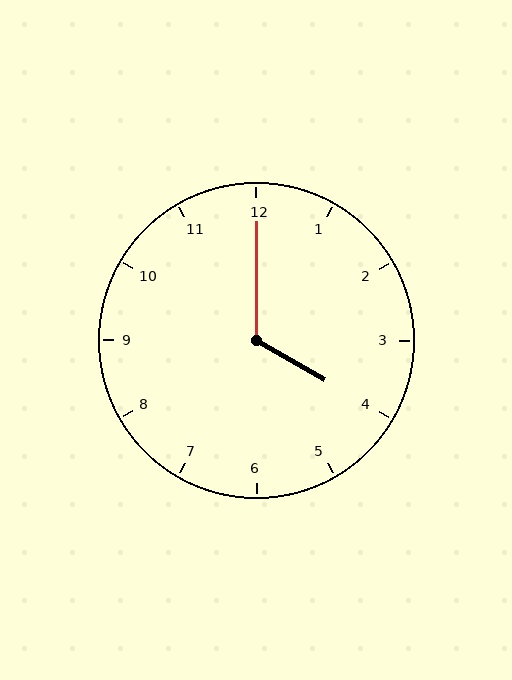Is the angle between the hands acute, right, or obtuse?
It is obtuse.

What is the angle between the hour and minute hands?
Approximately 120 degrees.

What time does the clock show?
4:00.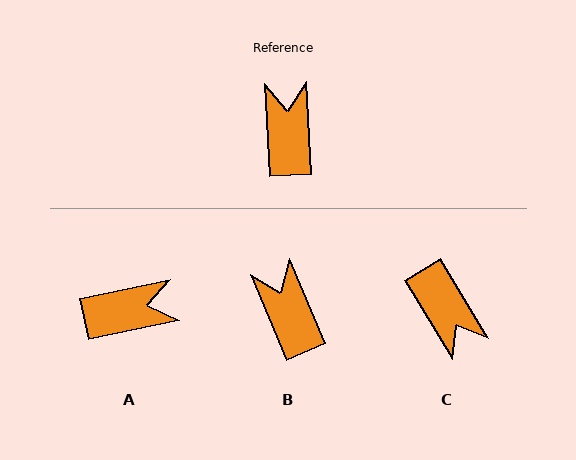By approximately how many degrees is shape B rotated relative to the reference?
Approximately 20 degrees counter-clockwise.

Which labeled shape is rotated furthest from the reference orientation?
C, about 152 degrees away.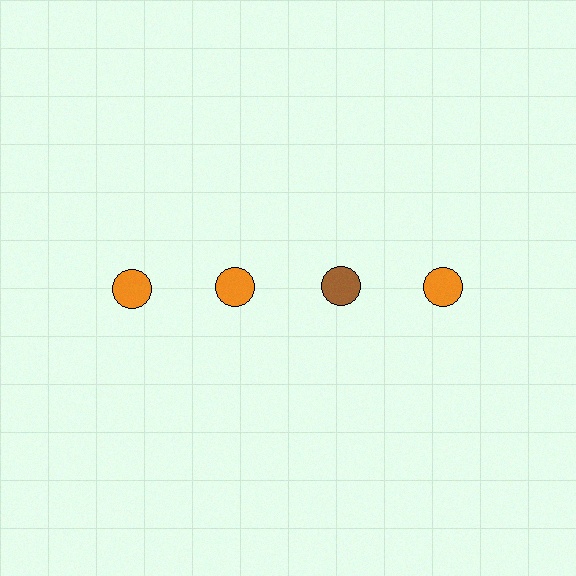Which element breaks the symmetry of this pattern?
The brown circle in the top row, center column breaks the symmetry. All other shapes are orange circles.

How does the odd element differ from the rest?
It has a different color: brown instead of orange.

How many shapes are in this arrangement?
There are 4 shapes arranged in a grid pattern.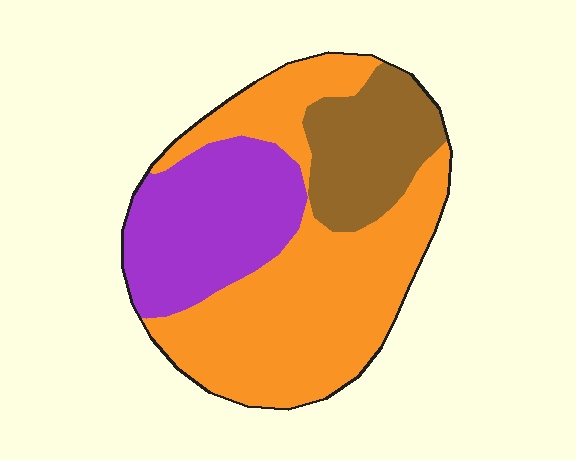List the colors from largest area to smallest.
From largest to smallest: orange, purple, brown.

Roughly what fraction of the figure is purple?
Purple covers roughly 25% of the figure.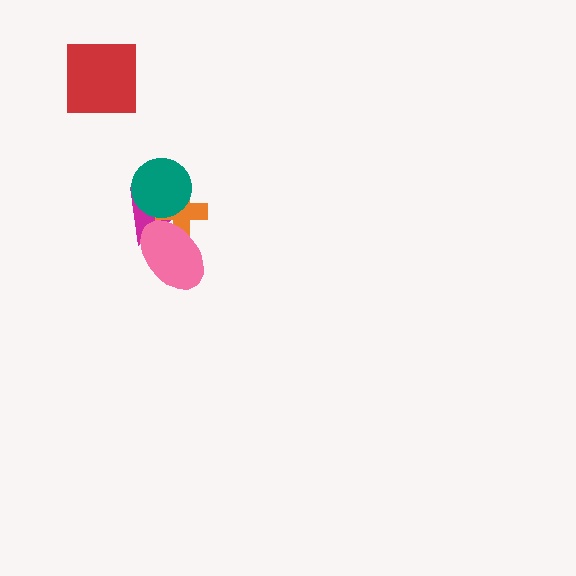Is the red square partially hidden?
No, no other shape covers it.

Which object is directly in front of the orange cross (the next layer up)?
The teal circle is directly in front of the orange cross.